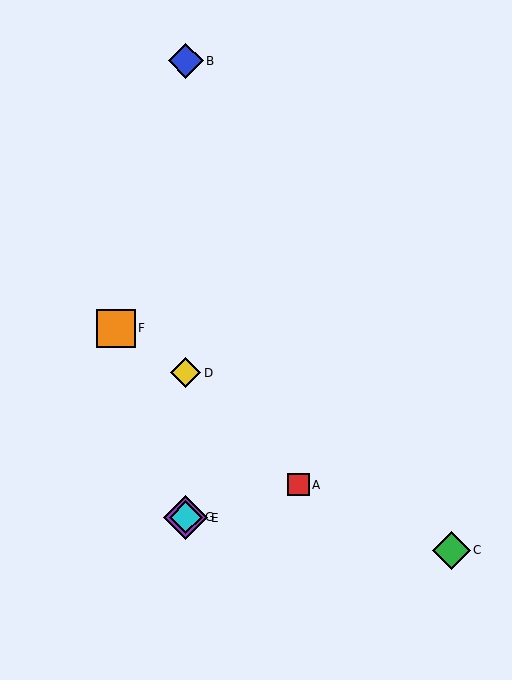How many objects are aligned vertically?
4 objects (B, D, E, G) are aligned vertically.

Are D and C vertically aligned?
No, D is at x≈186 and C is at x≈451.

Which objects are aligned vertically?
Objects B, D, E, G are aligned vertically.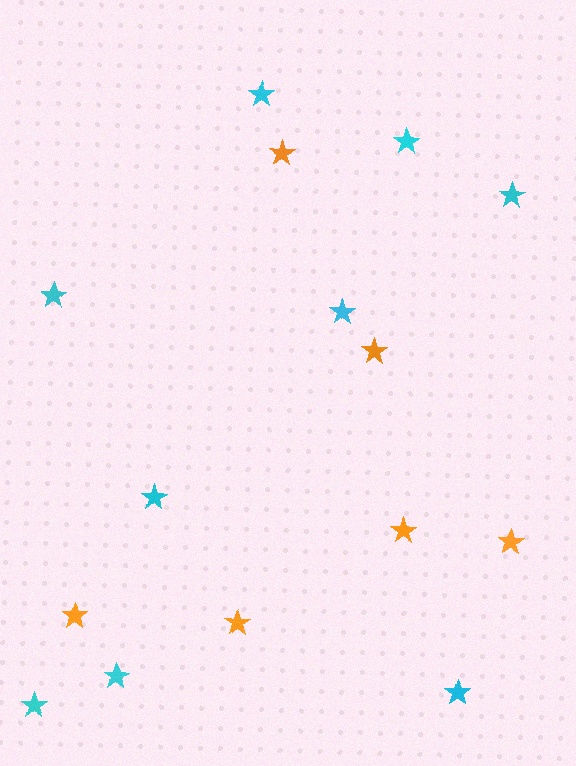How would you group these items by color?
There are 2 groups: one group of cyan stars (9) and one group of orange stars (6).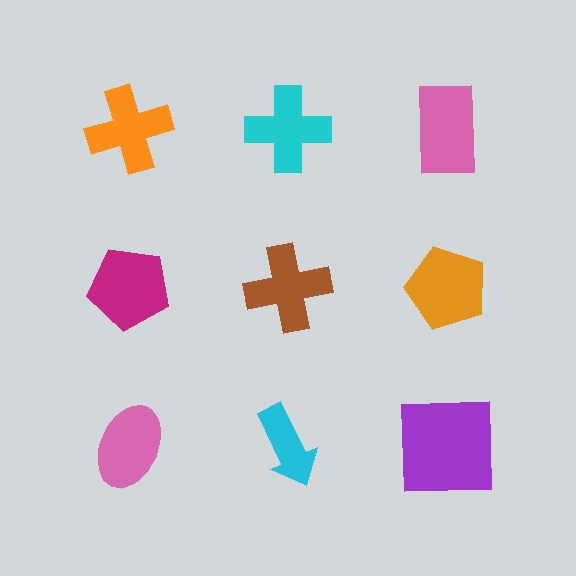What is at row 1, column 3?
A pink rectangle.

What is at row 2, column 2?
A brown cross.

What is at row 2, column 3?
An orange pentagon.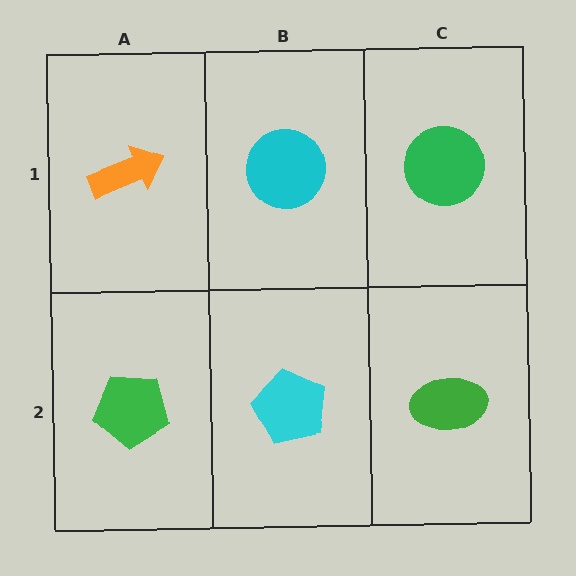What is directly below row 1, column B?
A cyan pentagon.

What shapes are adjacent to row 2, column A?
An orange arrow (row 1, column A), a cyan pentagon (row 2, column B).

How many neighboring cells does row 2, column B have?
3.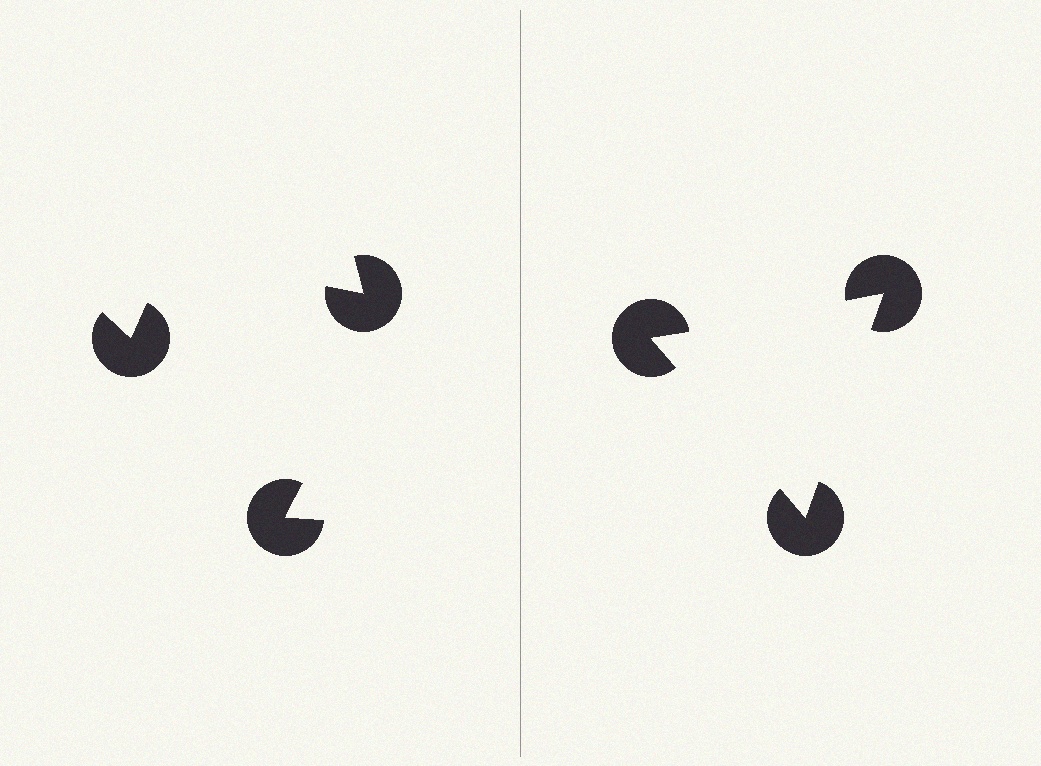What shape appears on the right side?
An illusory triangle.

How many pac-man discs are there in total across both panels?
6 — 3 on each side.